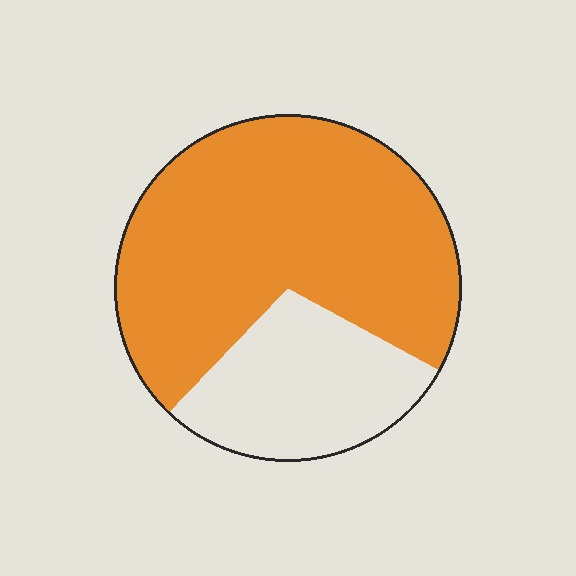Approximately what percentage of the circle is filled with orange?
Approximately 70%.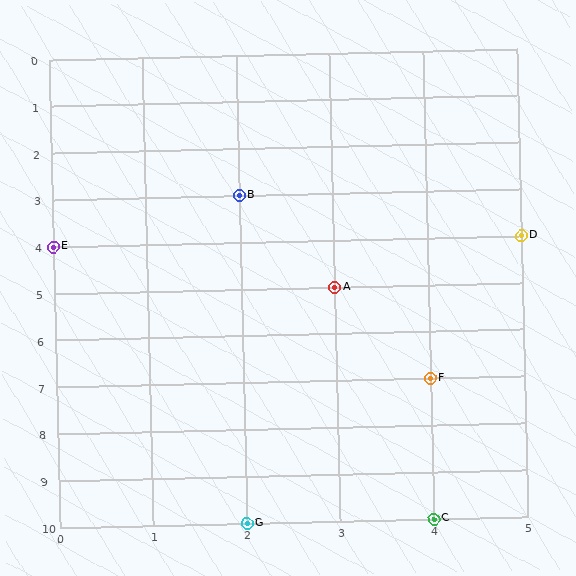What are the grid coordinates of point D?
Point D is at grid coordinates (5, 4).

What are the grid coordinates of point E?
Point E is at grid coordinates (0, 4).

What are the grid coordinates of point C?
Point C is at grid coordinates (4, 10).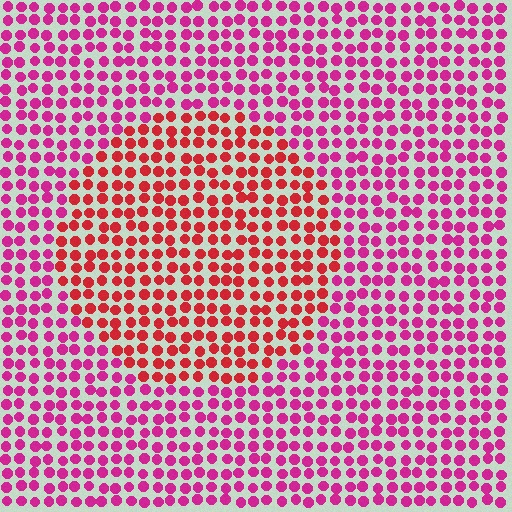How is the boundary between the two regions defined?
The boundary is defined purely by a slight shift in hue (about 34 degrees). Spacing, size, and orientation are identical on both sides.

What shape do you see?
I see a circle.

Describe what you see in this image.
The image is filled with small magenta elements in a uniform arrangement. A circle-shaped region is visible where the elements are tinted to a slightly different hue, forming a subtle color boundary.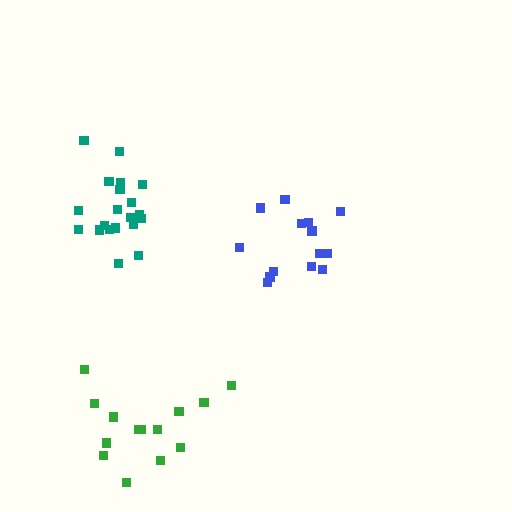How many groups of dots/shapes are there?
There are 3 groups.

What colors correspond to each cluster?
The clusters are colored: blue, green, teal.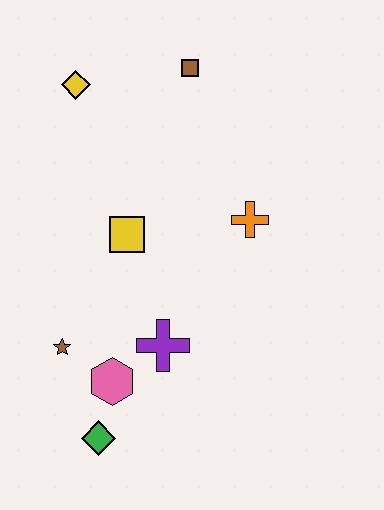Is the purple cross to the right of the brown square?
No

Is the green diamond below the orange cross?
Yes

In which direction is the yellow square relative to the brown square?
The yellow square is below the brown square.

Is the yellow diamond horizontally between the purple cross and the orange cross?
No